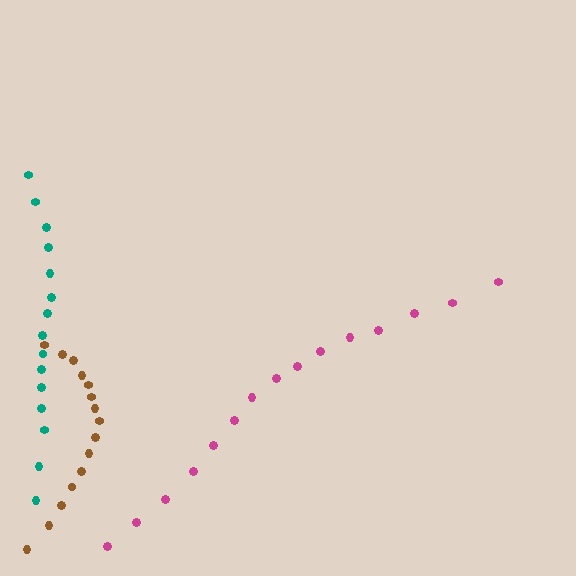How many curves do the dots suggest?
There are 3 distinct paths.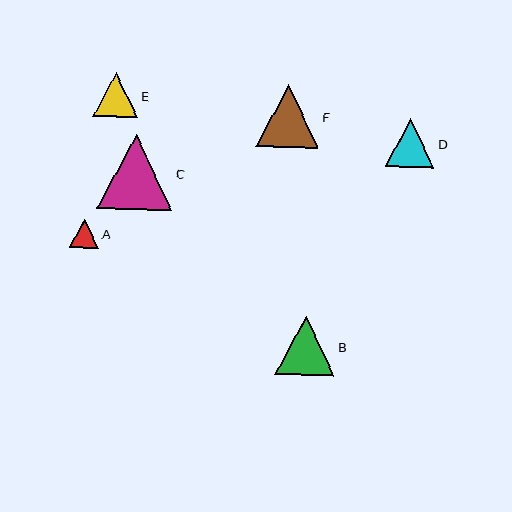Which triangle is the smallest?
Triangle A is the smallest with a size of approximately 29 pixels.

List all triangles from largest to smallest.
From largest to smallest: C, F, B, D, E, A.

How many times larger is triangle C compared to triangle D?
Triangle C is approximately 1.5 times the size of triangle D.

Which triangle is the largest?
Triangle C is the largest with a size of approximately 75 pixels.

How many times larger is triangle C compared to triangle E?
Triangle C is approximately 1.7 times the size of triangle E.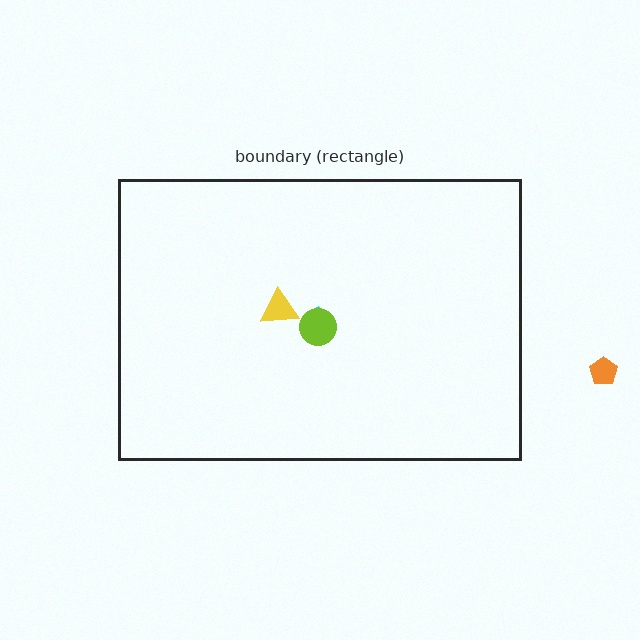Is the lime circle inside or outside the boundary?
Inside.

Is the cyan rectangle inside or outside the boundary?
Inside.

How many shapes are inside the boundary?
3 inside, 1 outside.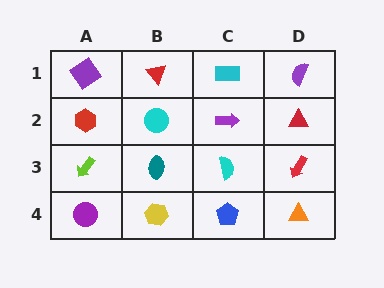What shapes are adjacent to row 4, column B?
A teal ellipse (row 3, column B), a purple circle (row 4, column A), a blue pentagon (row 4, column C).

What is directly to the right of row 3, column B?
A cyan semicircle.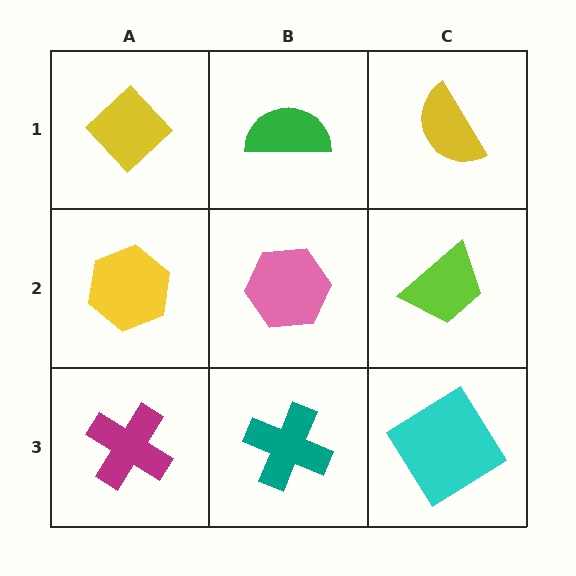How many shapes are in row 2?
3 shapes.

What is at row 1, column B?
A green semicircle.